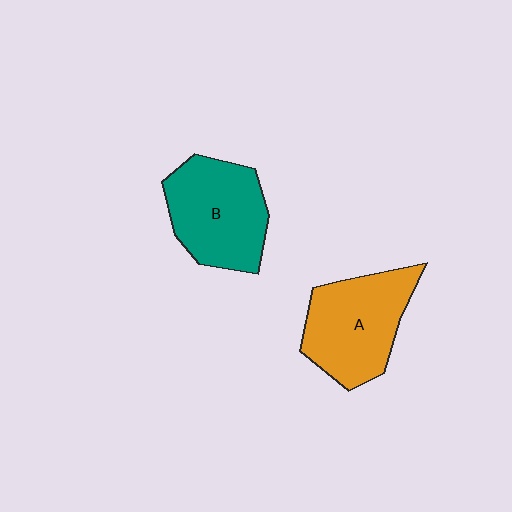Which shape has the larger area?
Shape A (orange).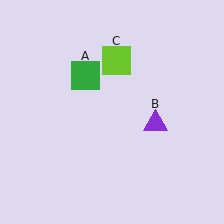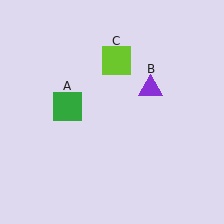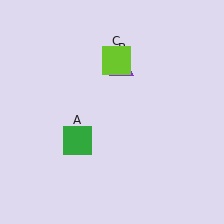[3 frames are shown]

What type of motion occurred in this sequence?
The green square (object A), purple triangle (object B) rotated counterclockwise around the center of the scene.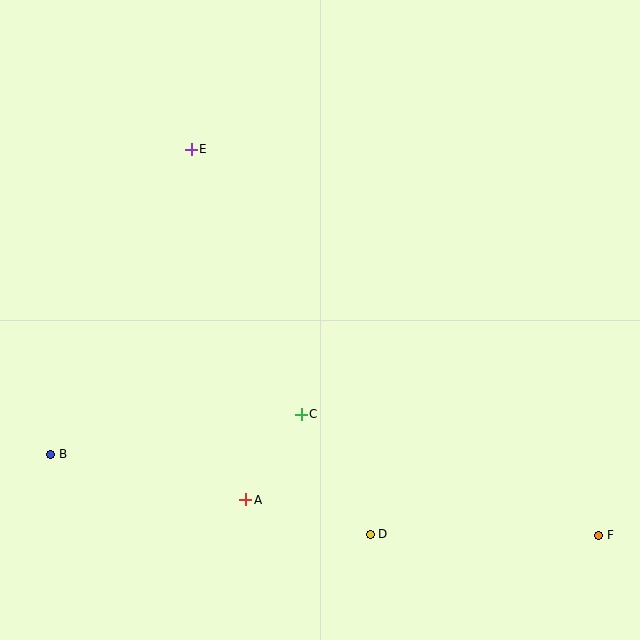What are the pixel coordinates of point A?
Point A is at (246, 500).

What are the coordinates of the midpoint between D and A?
The midpoint between D and A is at (308, 517).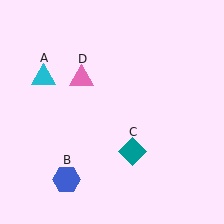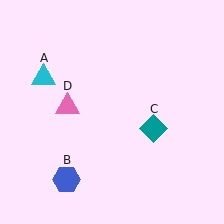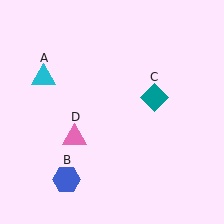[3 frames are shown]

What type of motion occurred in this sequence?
The teal diamond (object C), pink triangle (object D) rotated counterclockwise around the center of the scene.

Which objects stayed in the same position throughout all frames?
Cyan triangle (object A) and blue hexagon (object B) remained stationary.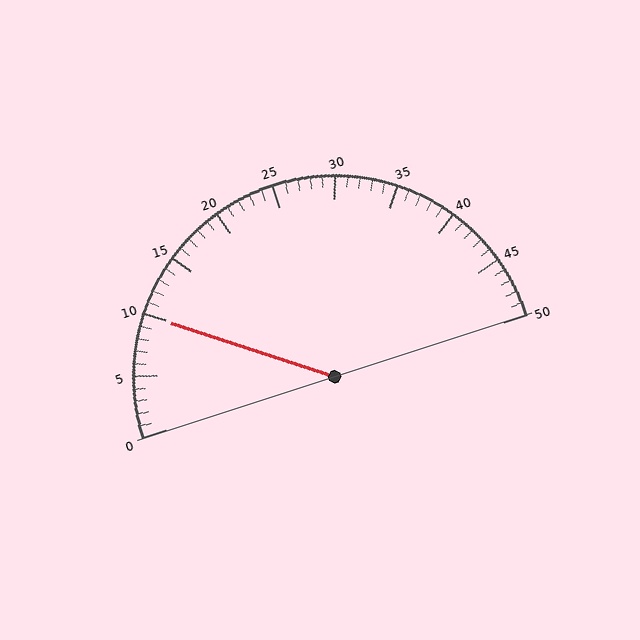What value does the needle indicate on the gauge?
The needle indicates approximately 10.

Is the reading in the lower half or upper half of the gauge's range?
The reading is in the lower half of the range (0 to 50).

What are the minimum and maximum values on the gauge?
The gauge ranges from 0 to 50.